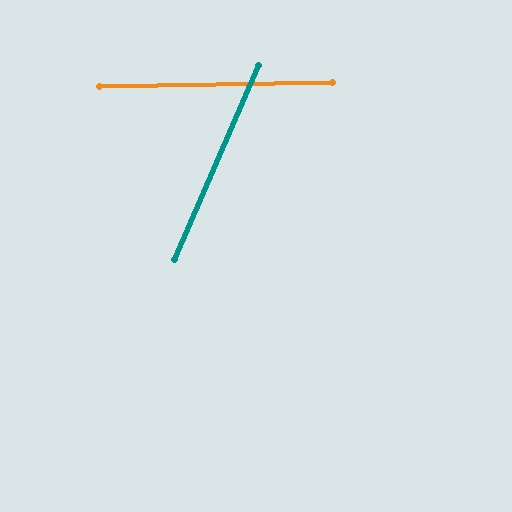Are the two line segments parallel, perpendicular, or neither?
Neither parallel nor perpendicular — they differ by about 65°.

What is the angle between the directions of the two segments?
Approximately 65 degrees.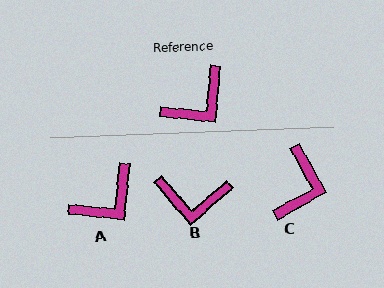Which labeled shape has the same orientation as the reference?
A.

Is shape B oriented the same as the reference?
No, it is off by about 43 degrees.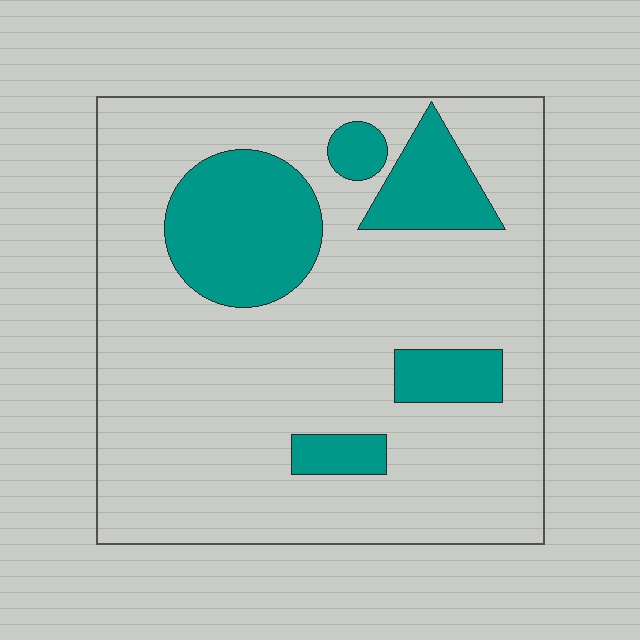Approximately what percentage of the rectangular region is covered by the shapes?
Approximately 20%.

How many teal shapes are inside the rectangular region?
5.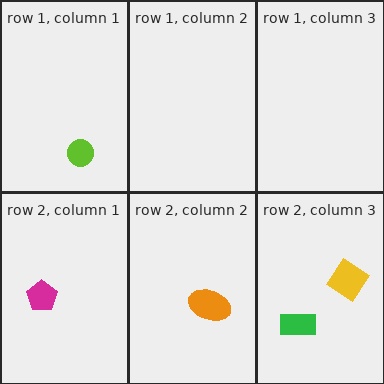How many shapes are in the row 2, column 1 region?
1.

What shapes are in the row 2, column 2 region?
The orange ellipse.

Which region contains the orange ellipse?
The row 2, column 2 region.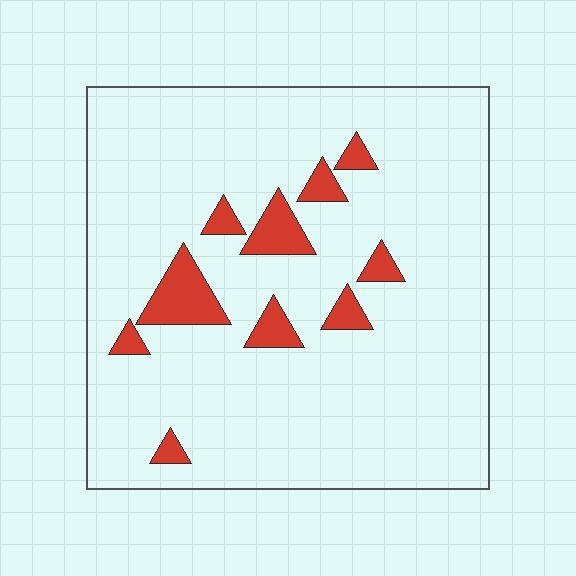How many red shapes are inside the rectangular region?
10.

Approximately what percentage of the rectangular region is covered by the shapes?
Approximately 10%.